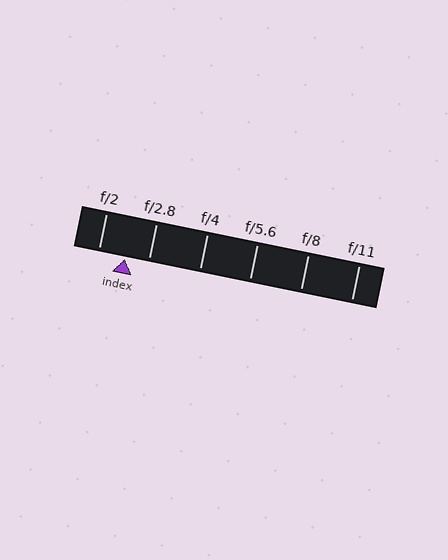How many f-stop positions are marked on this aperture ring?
There are 6 f-stop positions marked.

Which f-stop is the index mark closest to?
The index mark is closest to f/2.8.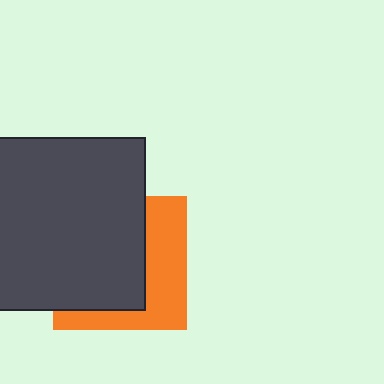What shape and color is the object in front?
The object in front is a dark gray square.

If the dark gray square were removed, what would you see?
You would see the complete orange square.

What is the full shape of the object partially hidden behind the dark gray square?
The partially hidden object is an orange square.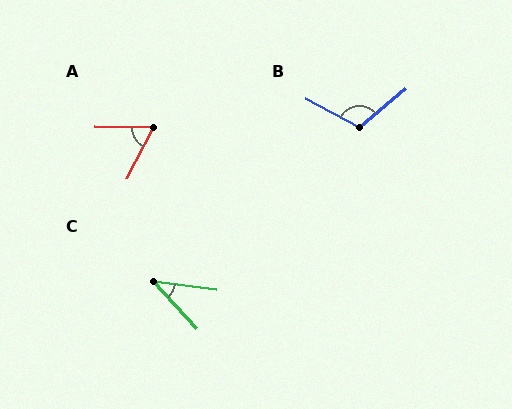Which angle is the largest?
B, at approximately 111 degrees.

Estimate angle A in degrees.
Approximately 64 degrees.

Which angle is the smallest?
C, at approximately 40 degrees.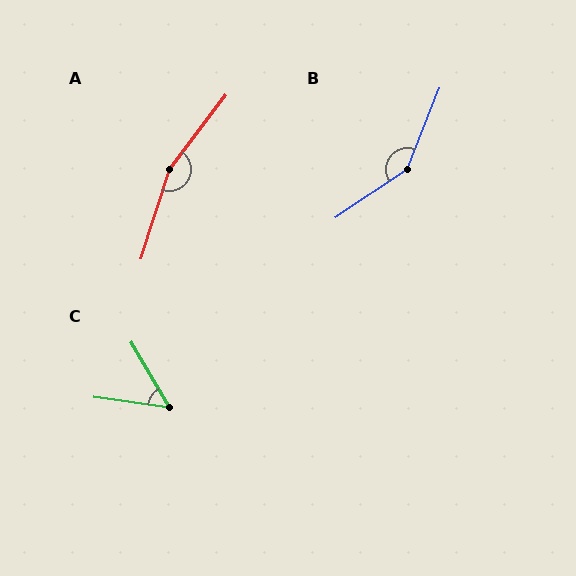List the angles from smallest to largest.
C (52°), B (145°), A (160°).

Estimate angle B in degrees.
Approximately 145 degrees.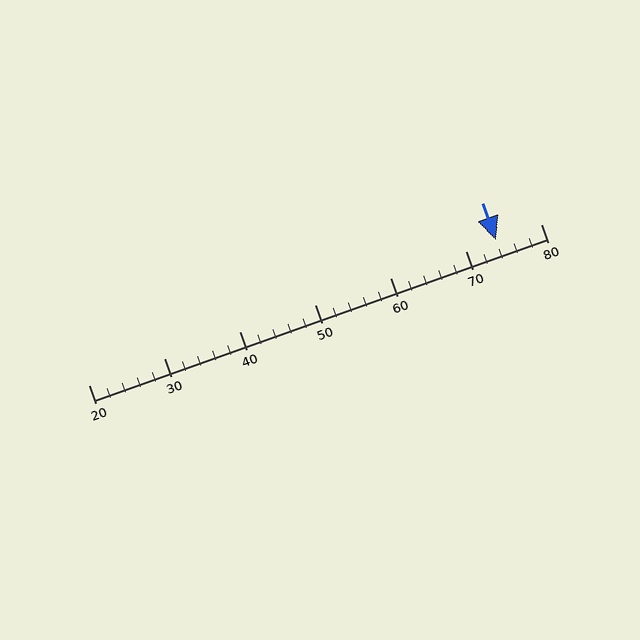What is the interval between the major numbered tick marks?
The major tick marks are spaced 10 units apart.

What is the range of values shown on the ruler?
The ruler shows values from 20 to 80.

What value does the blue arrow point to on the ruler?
The blue arrow points to approximately 74.